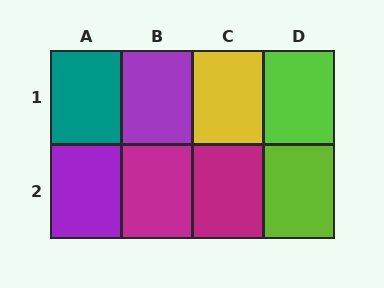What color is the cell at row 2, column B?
Magenta.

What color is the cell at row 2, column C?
Magenta.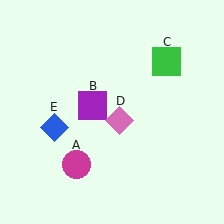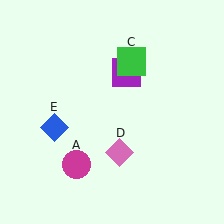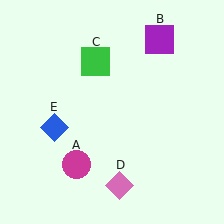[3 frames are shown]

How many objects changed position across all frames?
3 objects changed position: purple square (object B), green square (object C), pink diamond (object D).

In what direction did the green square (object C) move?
The green square (object C) moved left.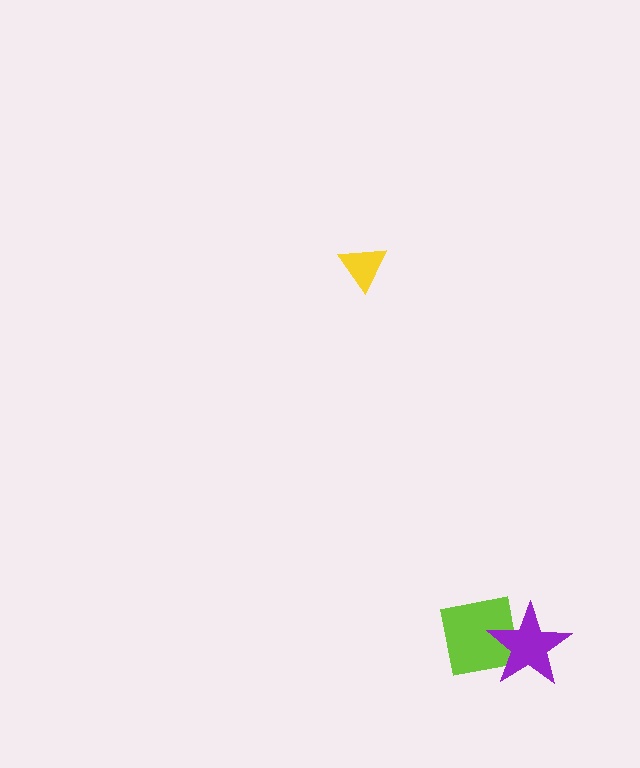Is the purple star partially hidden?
No, no other shape covers it.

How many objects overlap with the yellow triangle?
0 objects overlap with the yellow triangle.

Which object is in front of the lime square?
The purple star is in front of the lime square.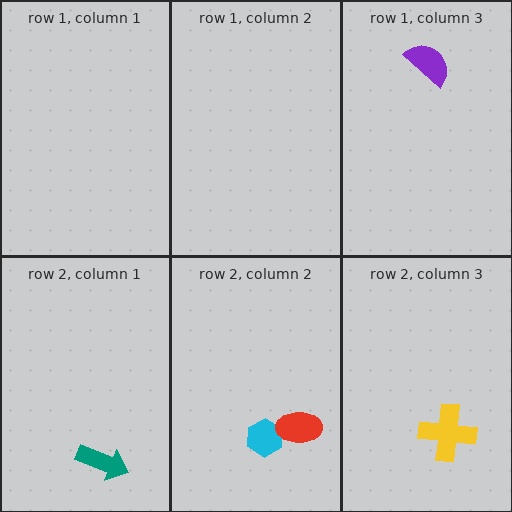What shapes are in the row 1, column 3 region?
The purple semicircle.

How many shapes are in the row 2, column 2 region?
2.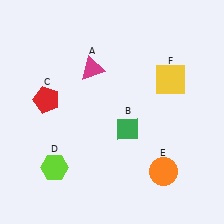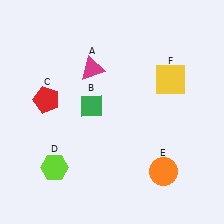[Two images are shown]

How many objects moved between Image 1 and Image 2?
1 object moved between the two images.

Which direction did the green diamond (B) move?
The green diamond (B) moved left.